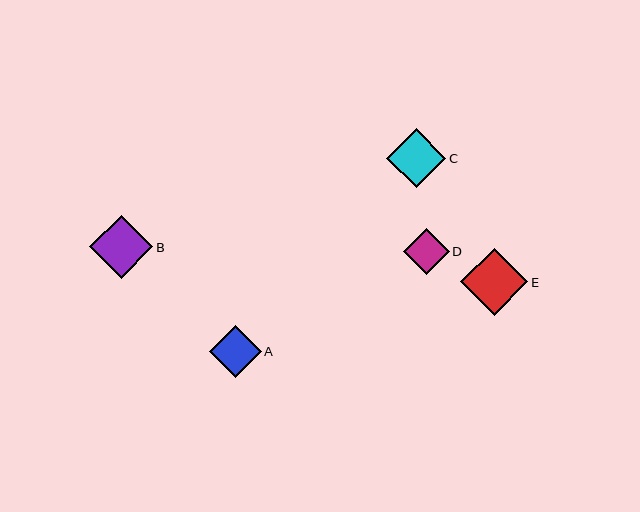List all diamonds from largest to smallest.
From largest to smallest: E, B, C, A, D.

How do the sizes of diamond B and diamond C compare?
Diamond B and diamond C are approximately the same size.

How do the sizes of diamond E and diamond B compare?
Diamond E and diamond B are approximately the same size.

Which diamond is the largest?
Diamond E is the largest with a size of approximately 67 pixels.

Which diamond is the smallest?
Diamond D is the smallest with a size of approximately 46 pixels.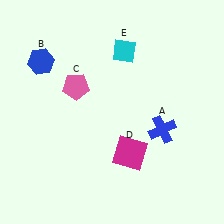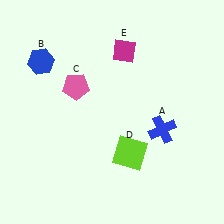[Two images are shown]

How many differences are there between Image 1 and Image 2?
There are 2 differences between the two images.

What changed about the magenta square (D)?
In Image 1, D is magenta. In Image 2, it changed to lime.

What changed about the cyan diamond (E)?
In Image 1, E is cyan. In Image 2, it changed to magenta.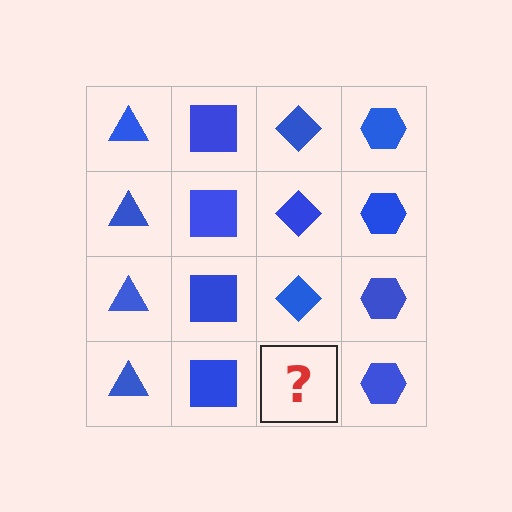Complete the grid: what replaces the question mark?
The question mark should be replaced with a blue diamond.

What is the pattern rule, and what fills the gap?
The rule is that each column has a consistent shape. The gap should be filled with a blue diamond.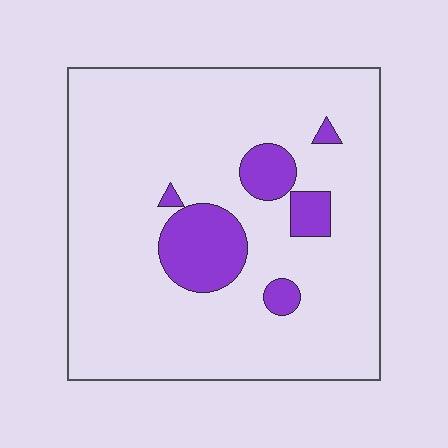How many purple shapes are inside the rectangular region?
6.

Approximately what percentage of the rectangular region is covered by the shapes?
Approximately 15%.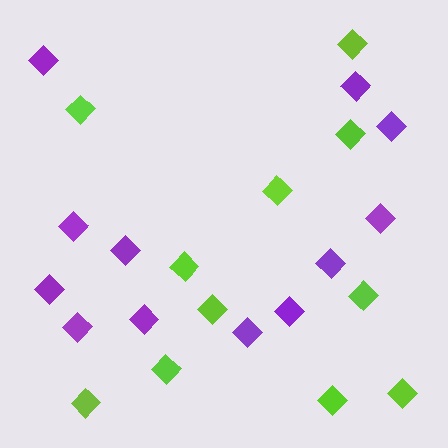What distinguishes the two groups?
There are 2 groups: one group of purple diamonds (12) and one group of lime diamonds (11).